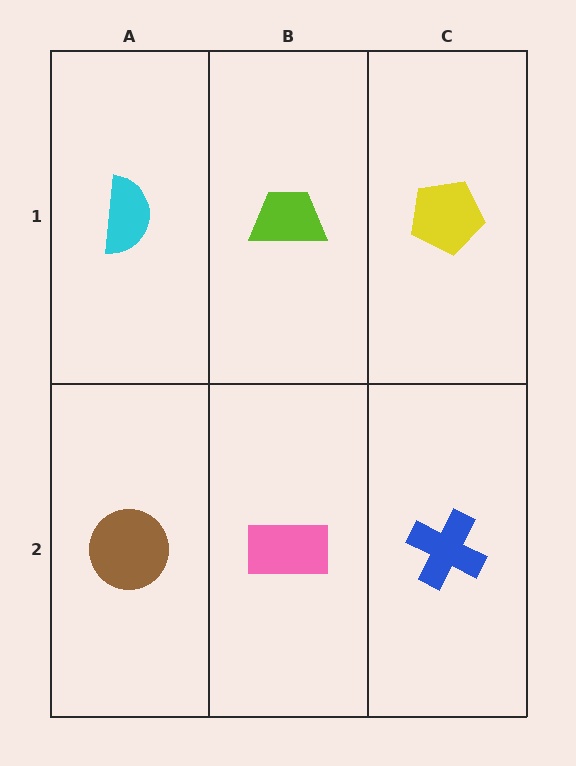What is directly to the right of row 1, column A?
A lime trapezoid.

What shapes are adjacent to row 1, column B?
A pink rectangle (row 2, column B), a cyan semicircle (row 1, column A), a yellow pentagon (row 1, column C).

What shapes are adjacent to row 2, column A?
A cyan semicircle (row 1, column A), a pink rectangle (row 2, column B).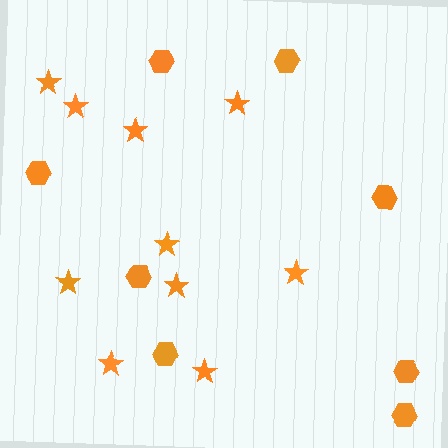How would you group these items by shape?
There are 2 groups: one group of stars (10) and one group of hexagons (8).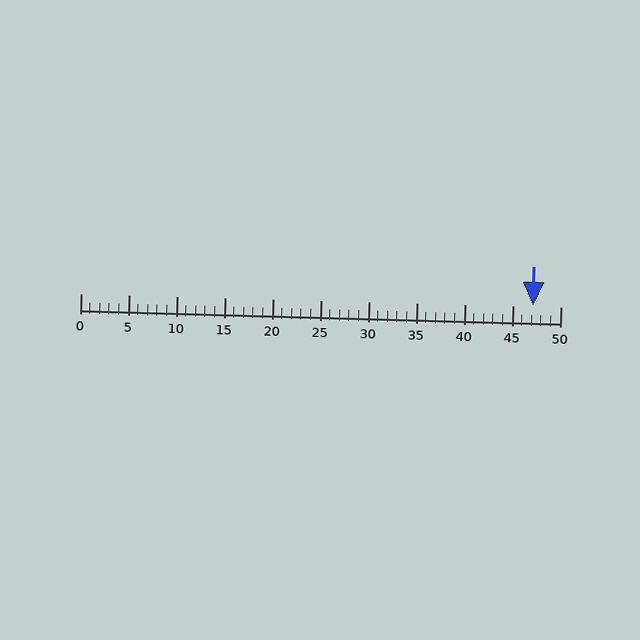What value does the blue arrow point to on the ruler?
The blue arrow points to approximately 47.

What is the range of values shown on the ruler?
The ruler shows values from 0 to 50.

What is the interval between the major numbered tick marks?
The major tick marks are spaced 5 units apart.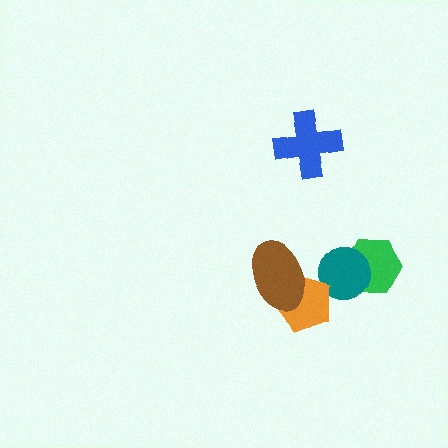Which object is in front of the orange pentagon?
The brown ellipse is in front of the orange pentagon.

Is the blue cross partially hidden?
No, no other shape covers it.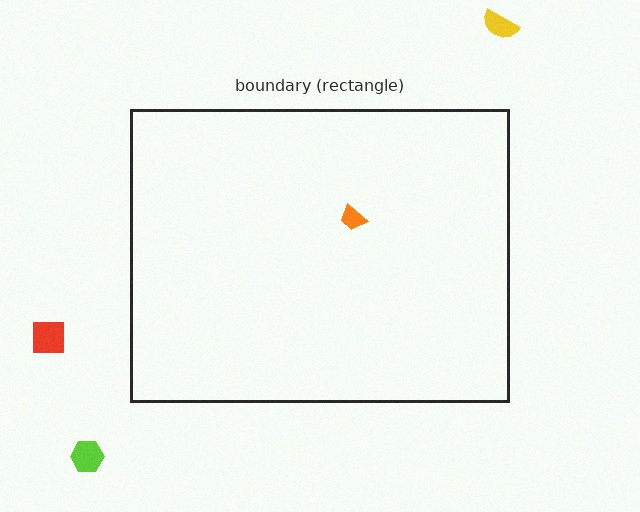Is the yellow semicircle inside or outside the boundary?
Outside.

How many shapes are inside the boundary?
1 inside, 3 outside.